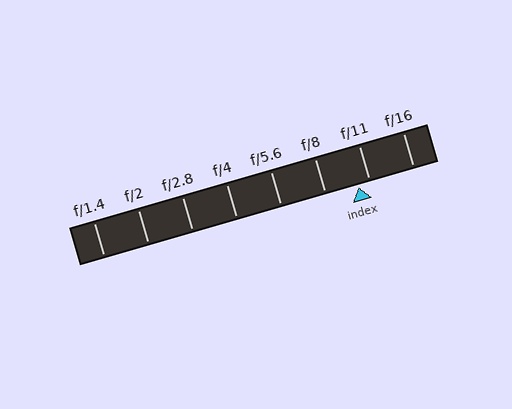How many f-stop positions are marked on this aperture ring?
There are 8 f-stop positions marked.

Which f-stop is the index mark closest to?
The index mark is closest to f/11.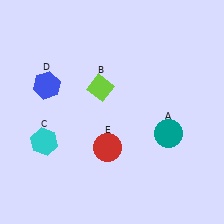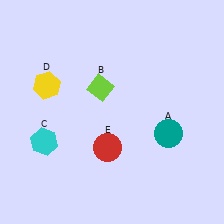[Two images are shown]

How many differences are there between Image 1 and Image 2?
There is 1 difference between the two images.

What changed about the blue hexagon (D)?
In Image 1, D is blue. In Image 2, it changed to yellow.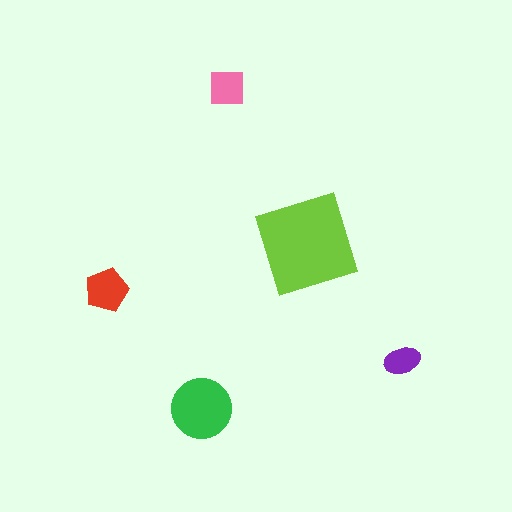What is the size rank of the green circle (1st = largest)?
2nd.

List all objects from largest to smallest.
The lime diamond, the green circle, the red pentagon, the pink square, the purple ellipse.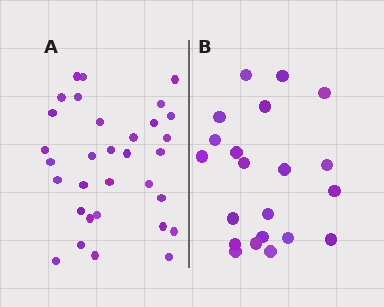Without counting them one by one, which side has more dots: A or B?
Region A (the left region) has more dots.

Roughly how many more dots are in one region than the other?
Region A has roughly 12 or so more dots than region B.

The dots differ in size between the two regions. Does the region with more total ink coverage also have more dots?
No. Region B has more total ink coverage because its dots are larger, but region A actually contains more individual dots. Total area can be misleading — the number of items is what matters here.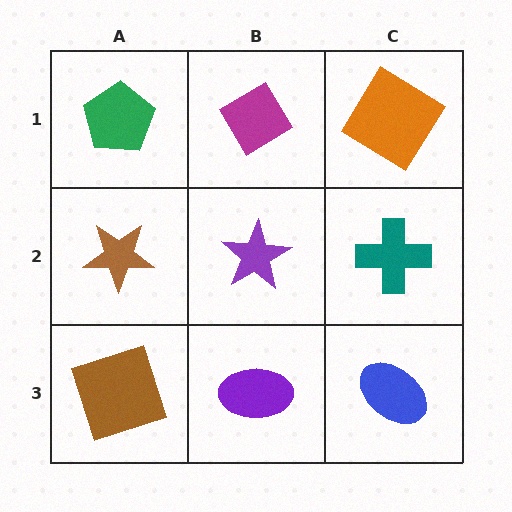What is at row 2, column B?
A purple star.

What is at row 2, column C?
A teal cross.